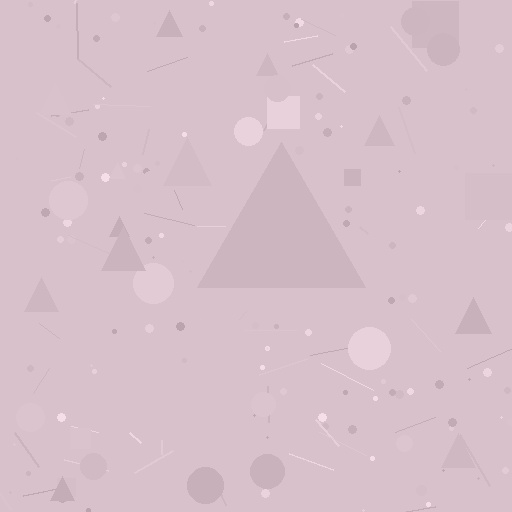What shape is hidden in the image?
A triangle is hidden in the image.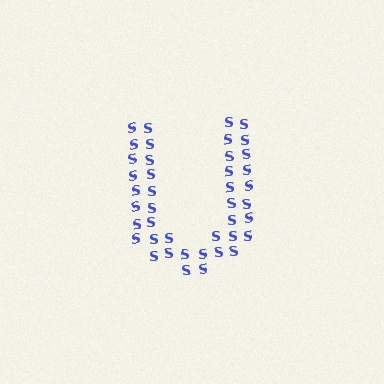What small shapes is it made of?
It is made of small letter S's.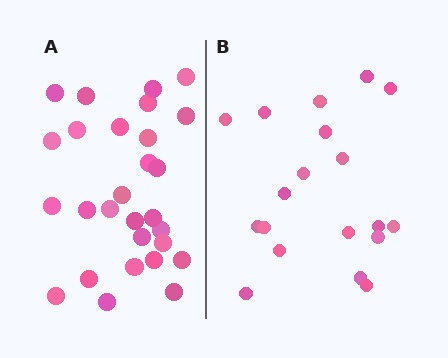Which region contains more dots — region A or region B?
Region A (the left region) has more dots.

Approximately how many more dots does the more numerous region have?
Region A has roughly 8 or so more dots than region B.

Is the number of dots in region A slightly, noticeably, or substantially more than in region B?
Region A has substantially more. The ratio is roughly 1.5 to 1.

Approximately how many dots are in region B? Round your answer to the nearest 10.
About 20 dots. (The exact count is 19, which rounds to 20.)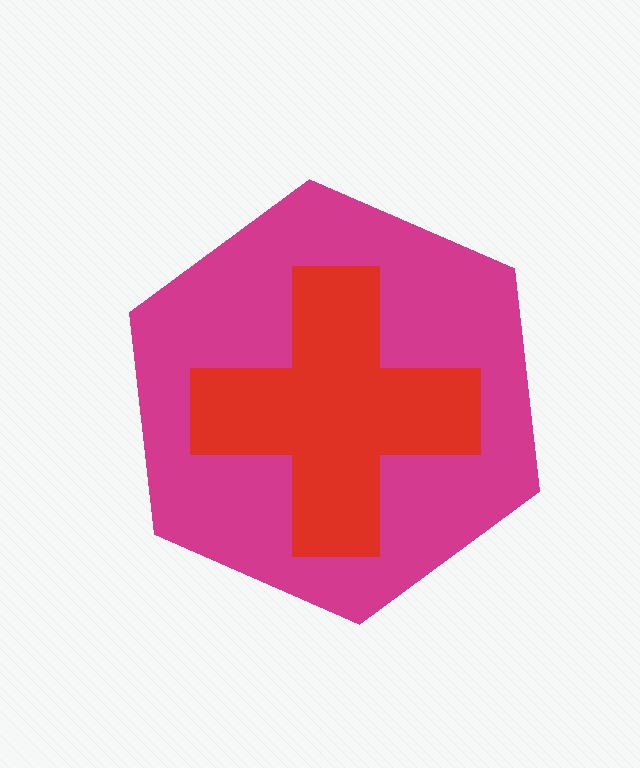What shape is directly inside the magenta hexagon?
The red cross.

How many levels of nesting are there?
2.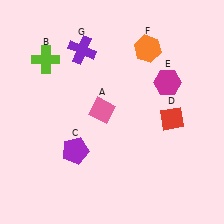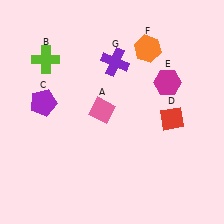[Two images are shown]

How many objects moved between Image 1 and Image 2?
2 objects moved between the two images.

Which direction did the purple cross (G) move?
The purple cross (G) moved right.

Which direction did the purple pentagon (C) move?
The purple pentagon (C) moved up.